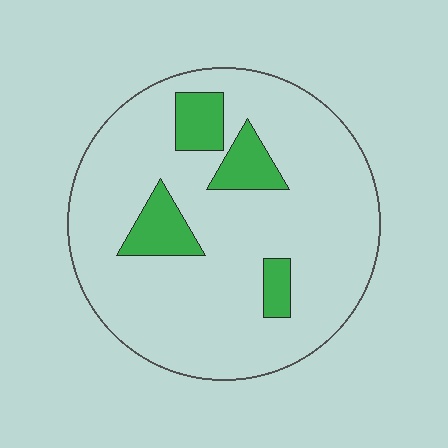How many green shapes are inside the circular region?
4.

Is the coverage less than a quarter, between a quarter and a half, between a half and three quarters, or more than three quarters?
Less than a quarter.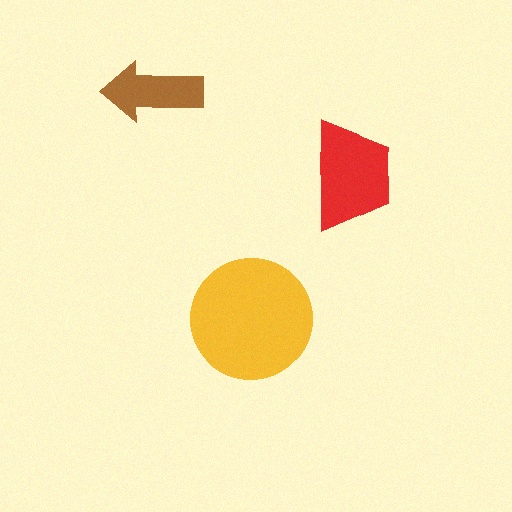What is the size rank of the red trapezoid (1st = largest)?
2nd.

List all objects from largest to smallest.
The yellow circle, the red trapezoid, the brown arrow.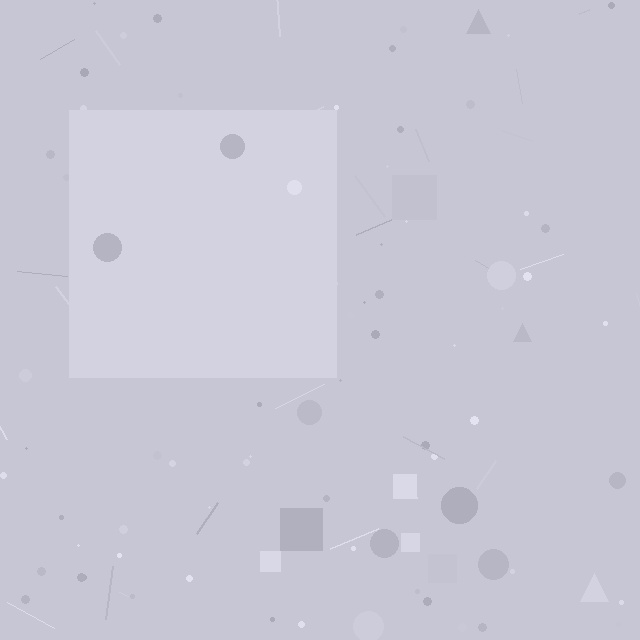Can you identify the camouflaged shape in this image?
The camouflaged shape is a square.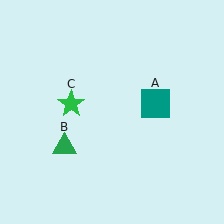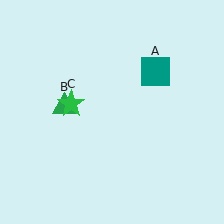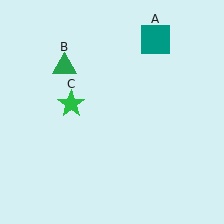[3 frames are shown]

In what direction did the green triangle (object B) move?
The green triangle (object B) moved up.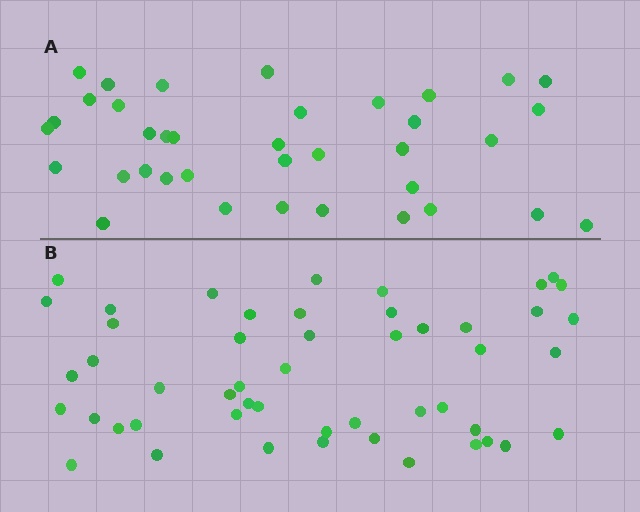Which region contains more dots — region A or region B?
Region B (the bottom region) has more dots.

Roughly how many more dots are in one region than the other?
Region B has approximately 15 more dots than region A.